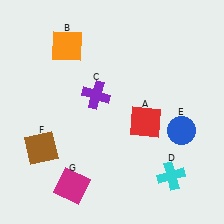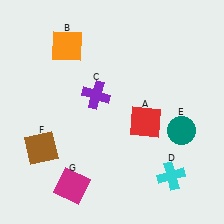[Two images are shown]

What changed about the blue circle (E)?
In Image 1, E is blue. In Image 2, it changed to teal.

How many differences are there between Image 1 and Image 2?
There is 1 difference between the two images.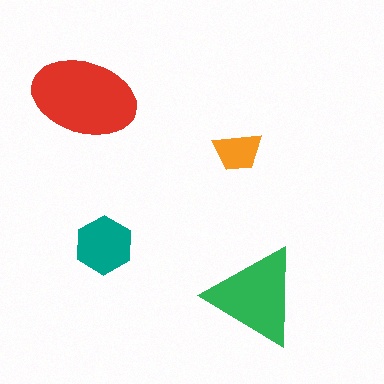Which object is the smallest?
The orange trapezoid.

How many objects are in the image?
There are 4 objects in the image.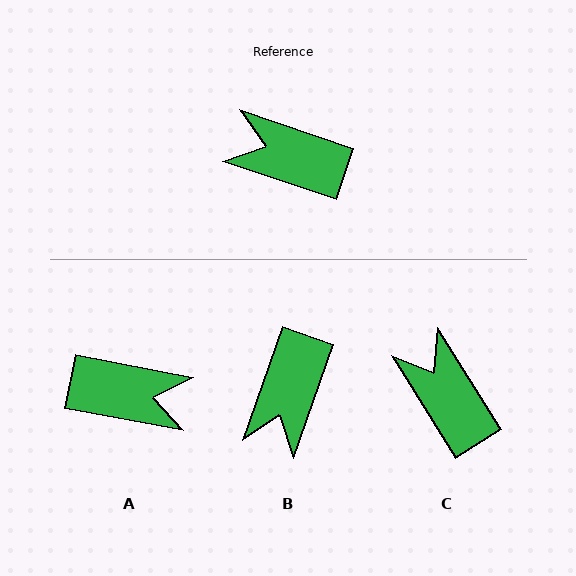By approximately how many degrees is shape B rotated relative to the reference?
Approximately 89 degrees counter-clockwise.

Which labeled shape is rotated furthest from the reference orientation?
A, about 172 degrees away.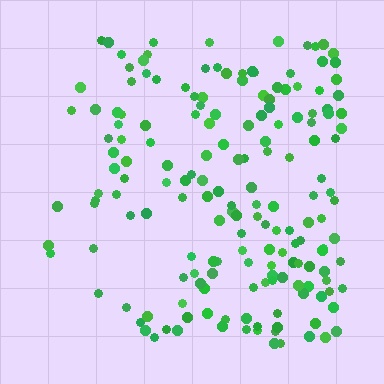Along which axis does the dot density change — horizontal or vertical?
Horizontal.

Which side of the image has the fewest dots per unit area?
The left.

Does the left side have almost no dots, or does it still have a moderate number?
Still a moderate number, just noticeably fewer than the right.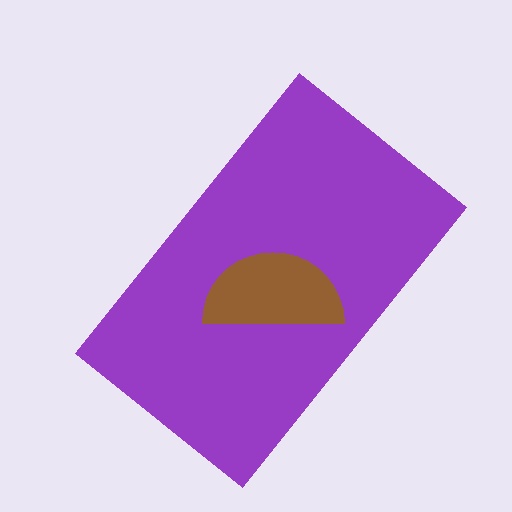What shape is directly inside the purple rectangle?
The brown semicircle.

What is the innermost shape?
The brown semicircle.